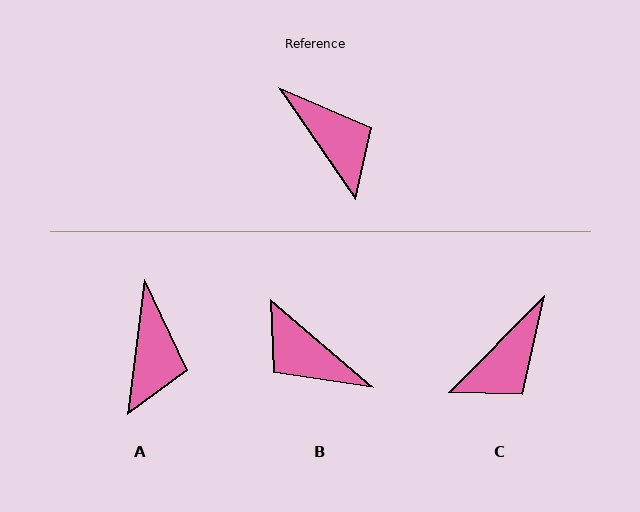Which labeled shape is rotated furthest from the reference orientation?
B, about 165 degrees away.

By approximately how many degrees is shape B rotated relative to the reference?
Approximately 165 degrees clockwise.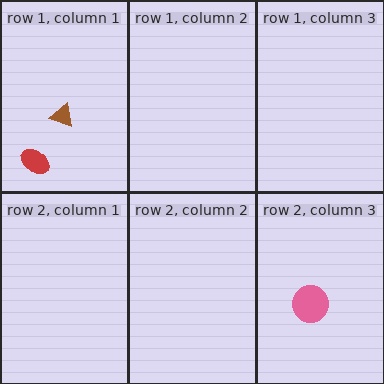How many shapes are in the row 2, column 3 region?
1.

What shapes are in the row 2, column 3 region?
The pink circle.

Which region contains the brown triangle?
The row 1, column 1 region.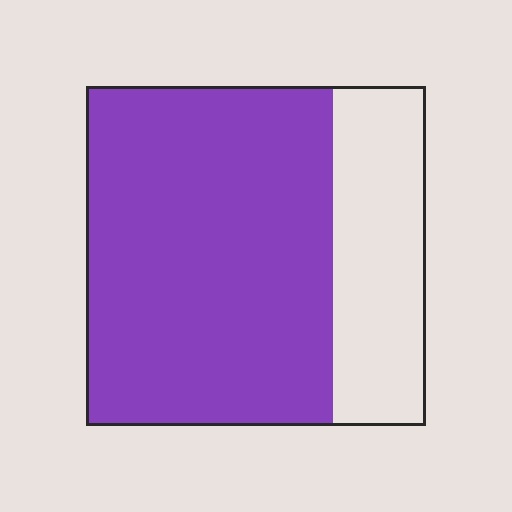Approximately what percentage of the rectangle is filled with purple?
Approximately 75%.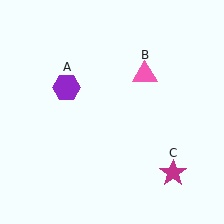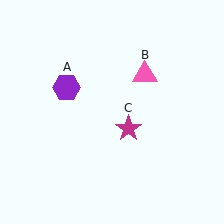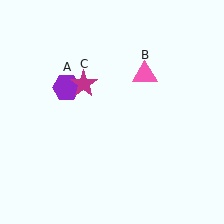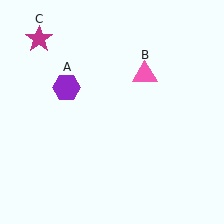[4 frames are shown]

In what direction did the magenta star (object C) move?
The magenta star (object C) moved up and to the left.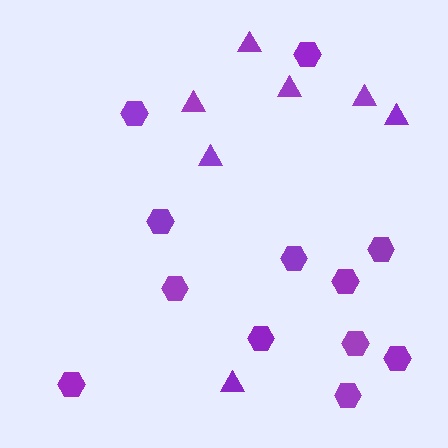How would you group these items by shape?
There are 2 groups: one group of hexagons (12) and one group of triangles (7).